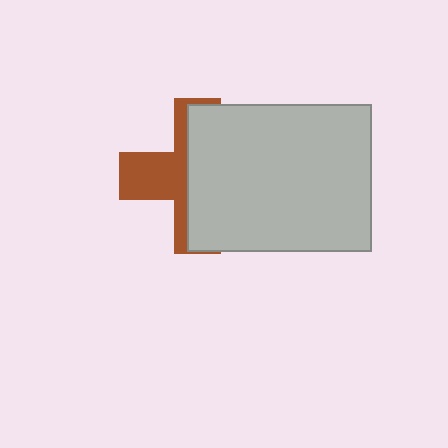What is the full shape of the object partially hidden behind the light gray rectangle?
The partially hidden object is a brown cross.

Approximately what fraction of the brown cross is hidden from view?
Roughly 60% of the brown cross is hidden behind the light gray rectangle.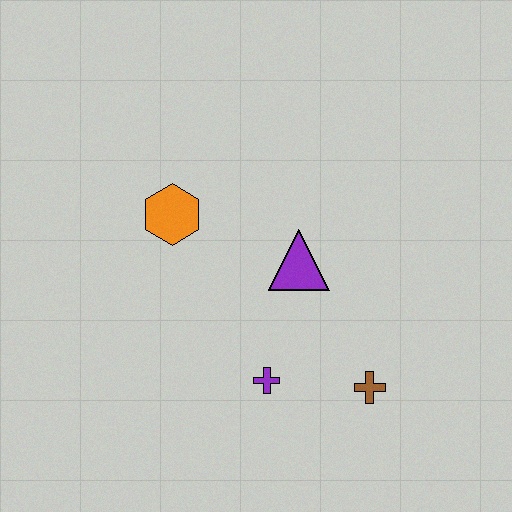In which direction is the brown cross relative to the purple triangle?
The brown cross is below the purple triangle.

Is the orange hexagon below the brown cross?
No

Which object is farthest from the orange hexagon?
The brown cross is farthest from the orange hexagon.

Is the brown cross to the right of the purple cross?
Yes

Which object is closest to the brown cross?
The purple cross is closest to the brown cross.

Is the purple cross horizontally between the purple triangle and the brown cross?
No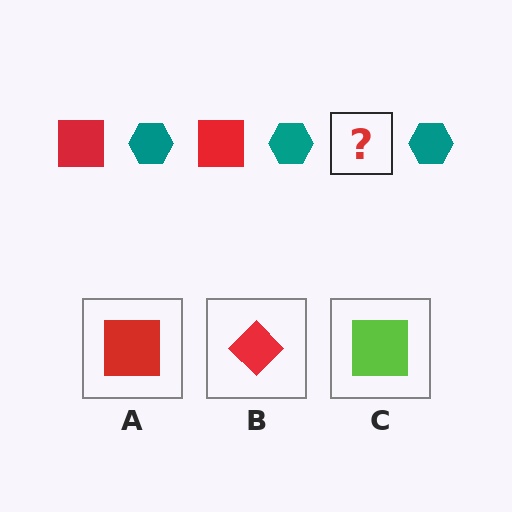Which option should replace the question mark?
Option A.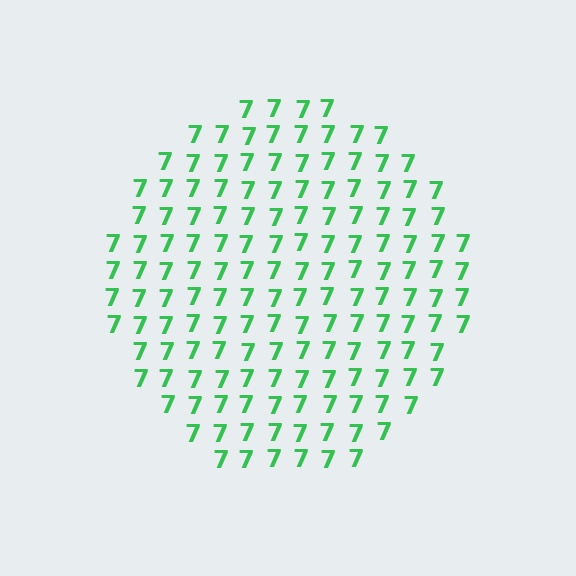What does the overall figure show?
The overall figure shows a circle.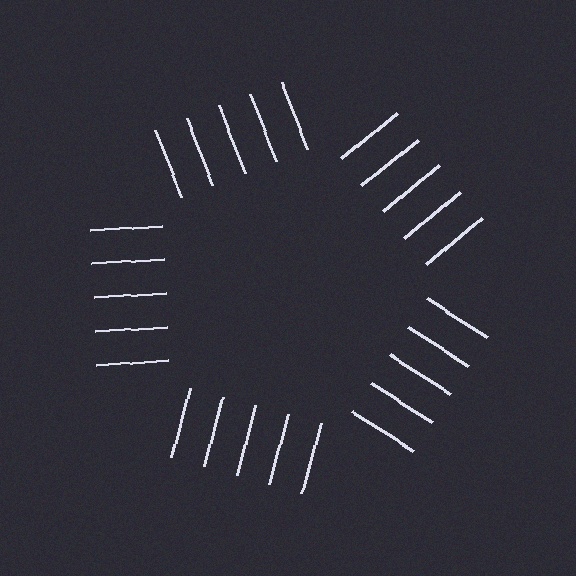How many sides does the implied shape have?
5 sides — the line-ends trace a pentagon.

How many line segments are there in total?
25 — 5 along each of the 5 edges.